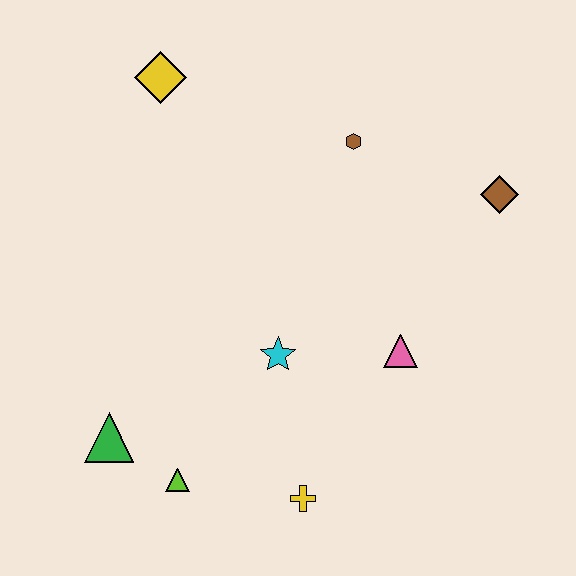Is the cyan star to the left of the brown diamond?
Yes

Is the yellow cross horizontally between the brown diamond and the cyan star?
Yes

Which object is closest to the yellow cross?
The lime triangle is closest to the yellow cross.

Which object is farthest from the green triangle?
The brown diamond is farthest from the green triangle.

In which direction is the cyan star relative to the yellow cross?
The cyan star is above the yellow cross.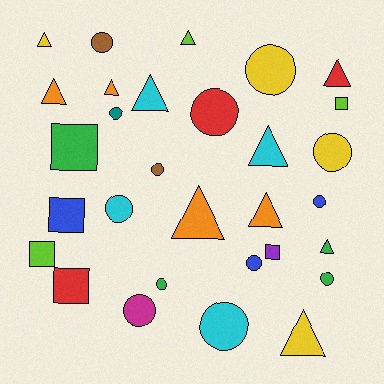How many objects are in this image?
There are 30 objects.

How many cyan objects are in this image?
There are 4 cyan objects.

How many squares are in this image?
There are 6 squares.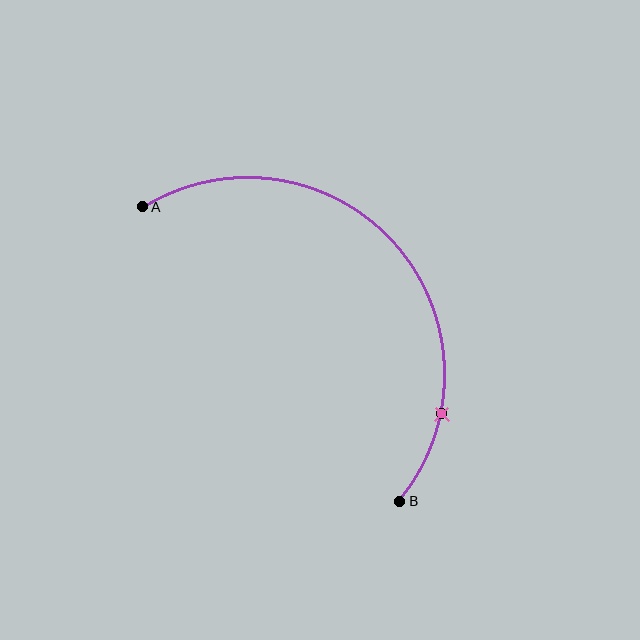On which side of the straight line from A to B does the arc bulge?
The arc bulges above and to the right of the straight line connecting A and B.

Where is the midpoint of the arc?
The arc midpoint is the point on the curve farthest from the straight line joining A and B. It sits above and to the right of that line.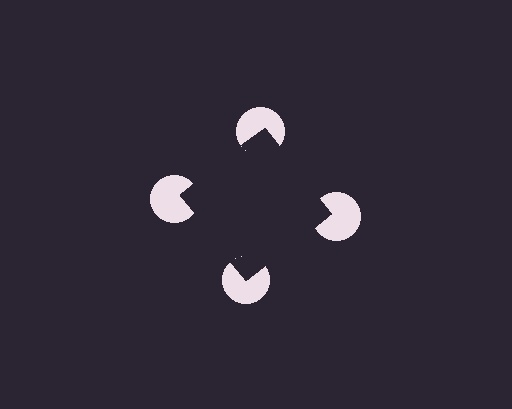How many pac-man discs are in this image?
There are 4 — one at each vertex of the illusory square.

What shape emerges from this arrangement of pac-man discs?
An illusory square — its edges are inferred from the aligned wedge cuts in the pac-man discs, not physically drawn.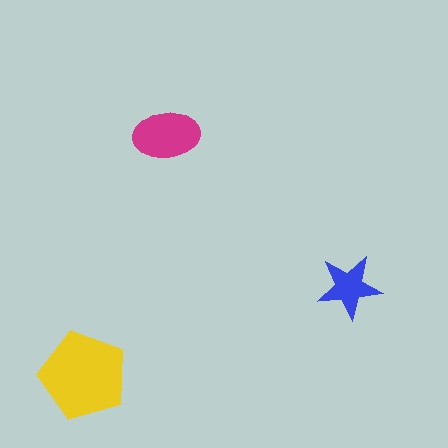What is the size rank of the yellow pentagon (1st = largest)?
1st.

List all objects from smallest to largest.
The blue star, the magenta ellipse, the yellow pentagon.